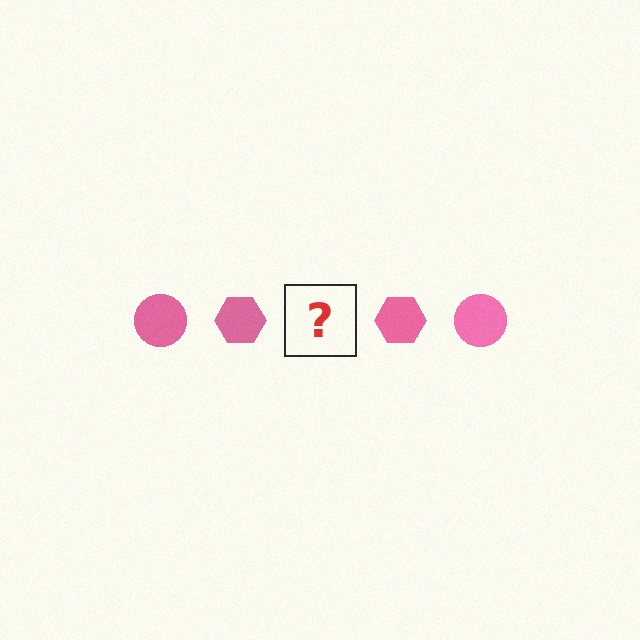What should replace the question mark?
The question mark should be replaced with a pink circle.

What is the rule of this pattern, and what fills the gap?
The rule is that the pattern cycles through circle, hexagon shapes in pink. The gap should be filled with a pink circle.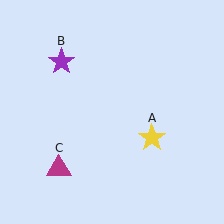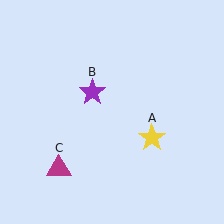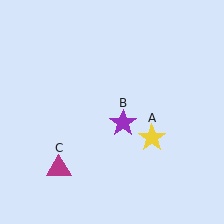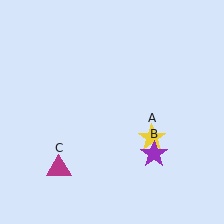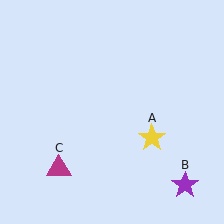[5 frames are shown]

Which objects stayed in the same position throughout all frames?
Yellow star (object A) and magenta triangle (object C) remained stationary.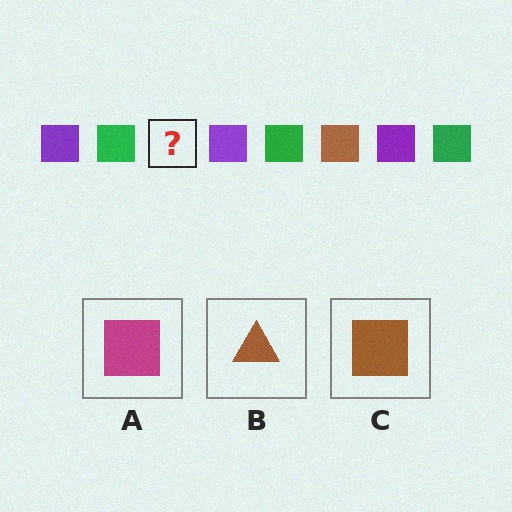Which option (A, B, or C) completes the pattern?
C.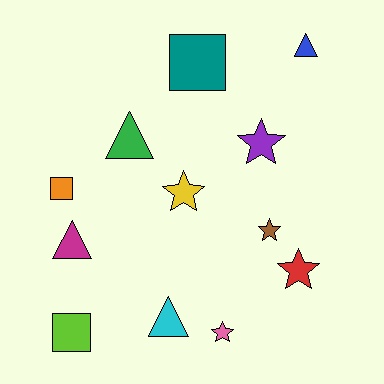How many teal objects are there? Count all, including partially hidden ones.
There is 1 teal object.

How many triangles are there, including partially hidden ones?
There are 4 triangles.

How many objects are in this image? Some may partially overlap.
There are 12 objects.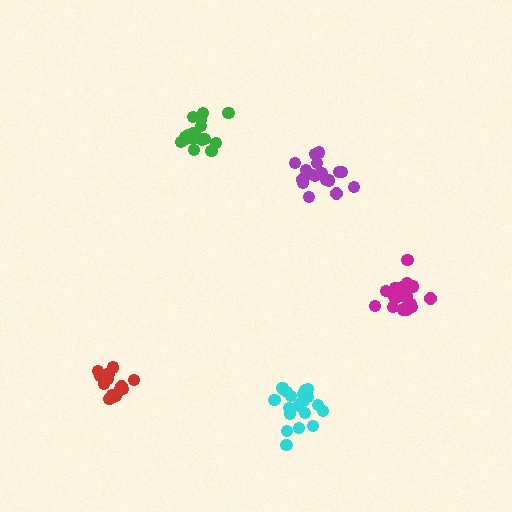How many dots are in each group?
Group 1: 20 dots, Group 2: 17 dots, Group 3: 15 dots, Group 4: 21 dots, Group 5: 17 dots (90 total).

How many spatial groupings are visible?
There are 5 spatial groupings.